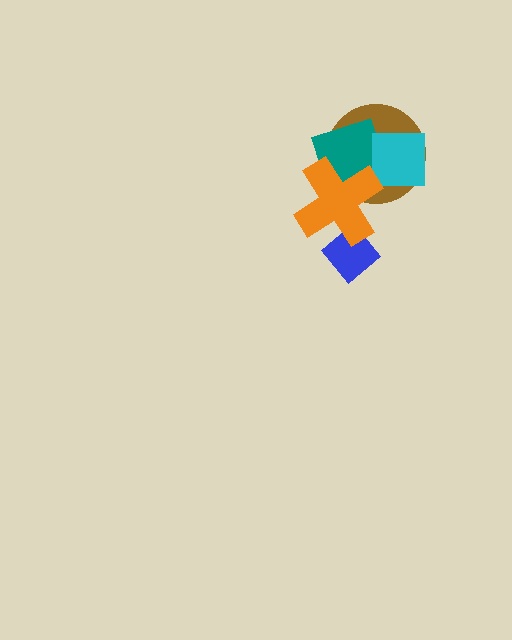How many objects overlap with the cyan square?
2 objects overlap with the cyan square.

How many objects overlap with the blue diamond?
1 object overlaps with the blue diamond.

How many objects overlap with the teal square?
3 objects overlap with the teal square.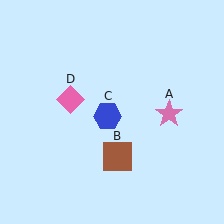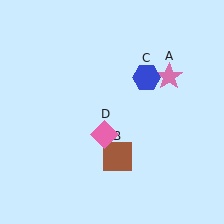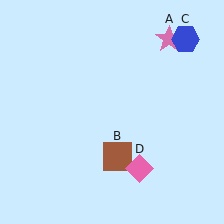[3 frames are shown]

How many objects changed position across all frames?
3 objects changed position: pink star (object A), blue hexagon (object C), pink diamond (object D).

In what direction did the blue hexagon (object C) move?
The blue hexagon (object C) moved up and to the right.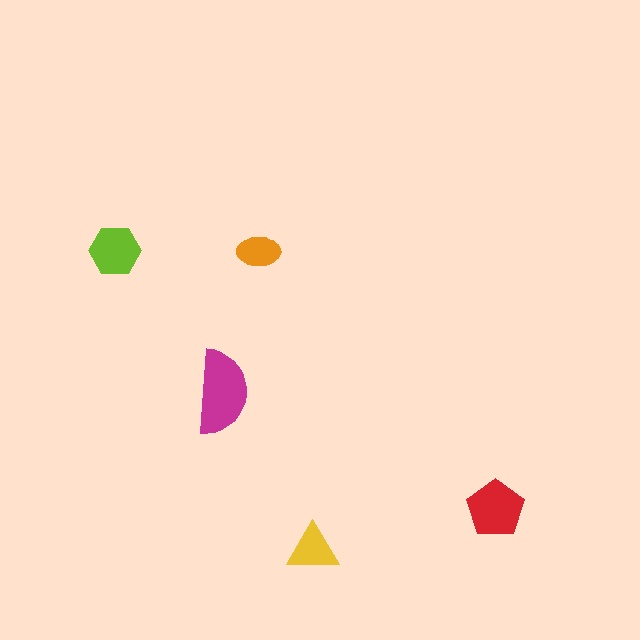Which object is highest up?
The lime hexagon is topmost.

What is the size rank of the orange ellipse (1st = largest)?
5th.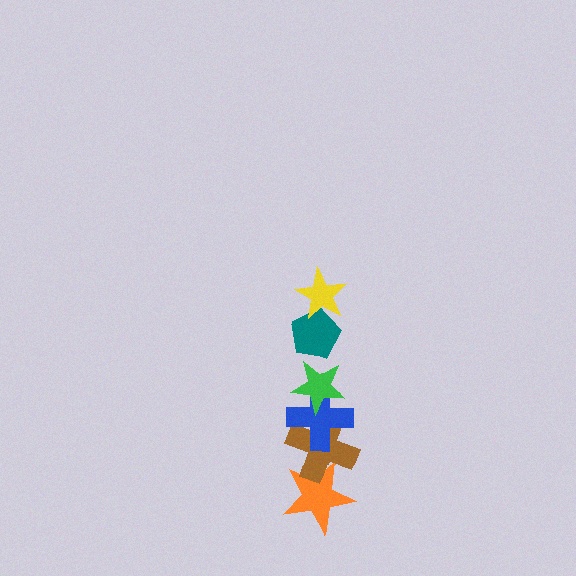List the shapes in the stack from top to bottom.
From top to bottom: the yellow star, the teal pentagon, the green star, the blue cross, the brown cross, the orange star.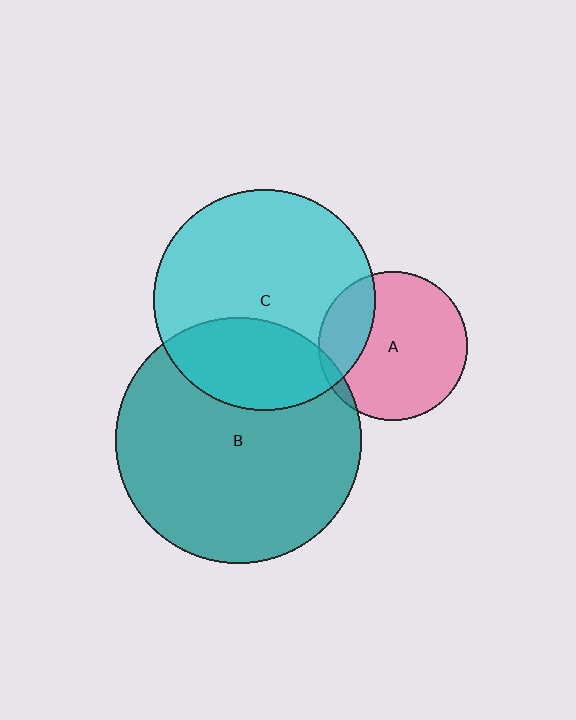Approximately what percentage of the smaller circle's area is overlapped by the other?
Approximately 30%.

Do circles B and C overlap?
Yes.